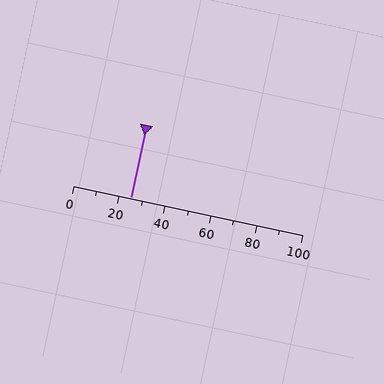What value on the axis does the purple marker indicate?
The marker indicates approximately 25.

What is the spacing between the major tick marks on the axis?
The major ticks are spaced 20 apart.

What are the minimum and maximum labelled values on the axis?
The axis runs from 0 to 100.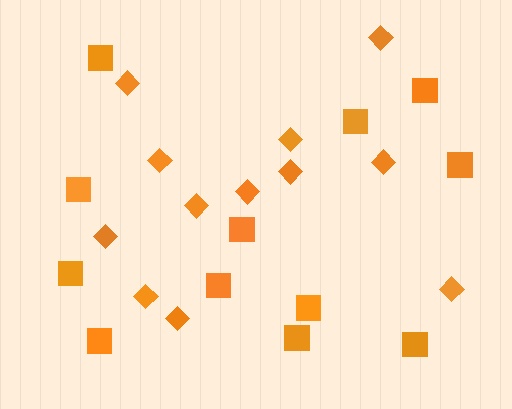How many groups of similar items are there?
There are 2 groups: one group of squares (12) and one group of diamonds (12).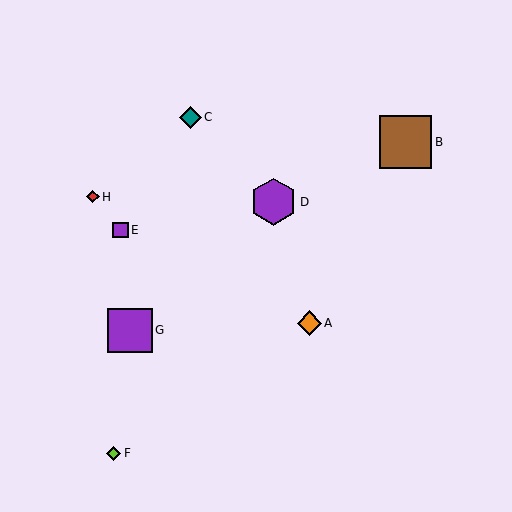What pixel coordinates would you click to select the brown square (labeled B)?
Click at (405, 142) to select the brown square B.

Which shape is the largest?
The brown square (labeled B) is the largest.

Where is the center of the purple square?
The center of the purple square is at (130, 330).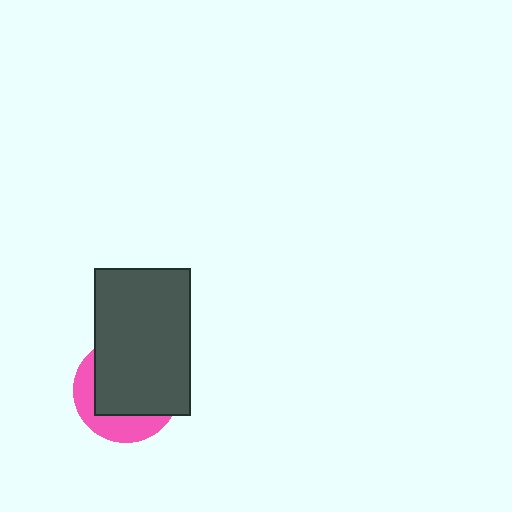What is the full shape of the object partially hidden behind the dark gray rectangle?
The partially hidden object is a pink circle.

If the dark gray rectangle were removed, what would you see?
You would see the complete pink circle.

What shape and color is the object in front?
The object in front is a dark gray rectangle.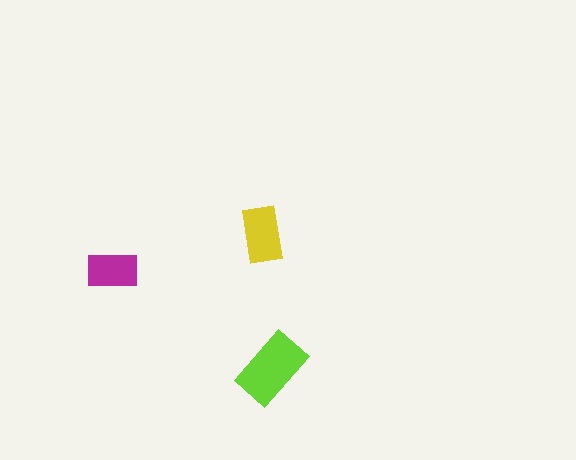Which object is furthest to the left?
The magenta rectangle is leftmost.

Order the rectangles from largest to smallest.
the lime one, the yellow one, the magenta one.